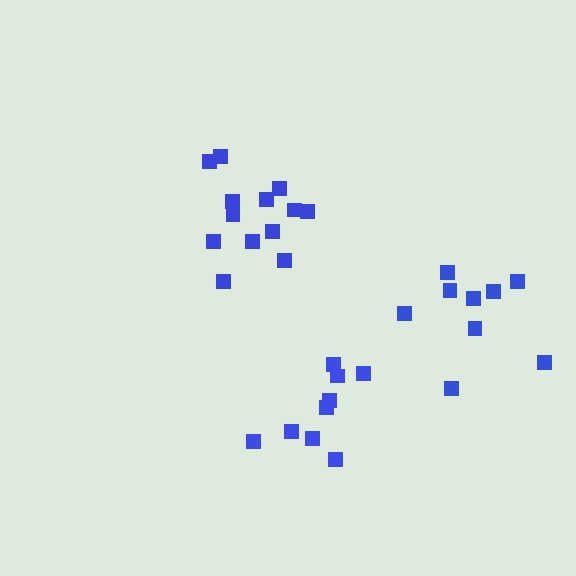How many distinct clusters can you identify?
There are 3 distinct clusters.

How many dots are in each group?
Group 1: 13 dots, Group 2: 9 dots, Group 3: 9 dots (31 total).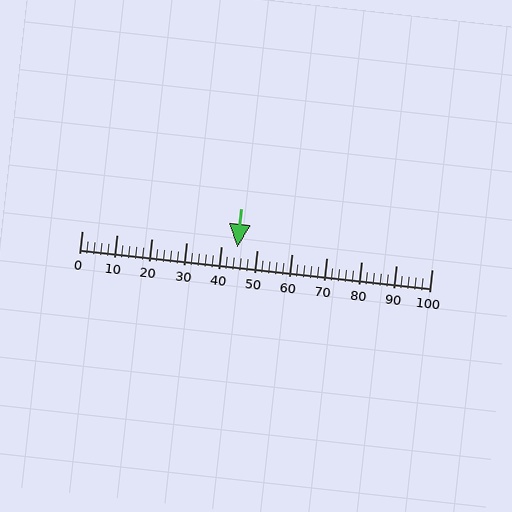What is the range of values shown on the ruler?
The ruler shows values from 0 to 100.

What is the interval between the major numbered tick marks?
The major tick marks are spaced 10 units apart.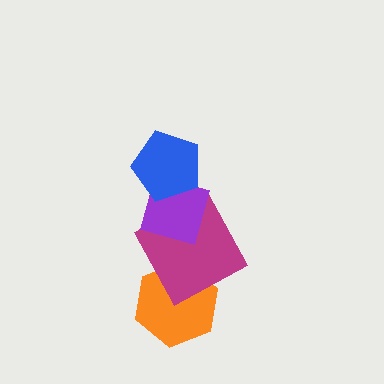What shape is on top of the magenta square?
The purple diamond is on top of the magenta square.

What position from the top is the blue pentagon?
The blue pentagon is 1st from the top.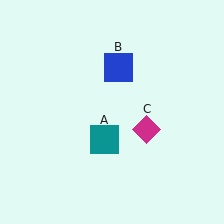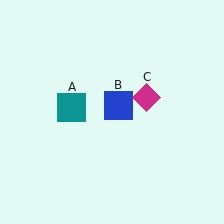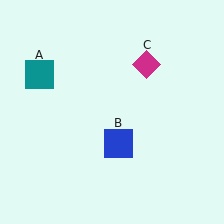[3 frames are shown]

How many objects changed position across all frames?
3 objects changed position: teal square (object A), blue square (object B), magenta diamond (object C).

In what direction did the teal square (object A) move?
The teal square (object A) moved up and to the left.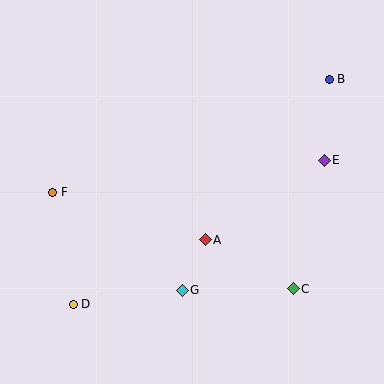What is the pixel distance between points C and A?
The distance between C and A is 101 pixels.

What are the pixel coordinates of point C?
Point C is at (293, 289).